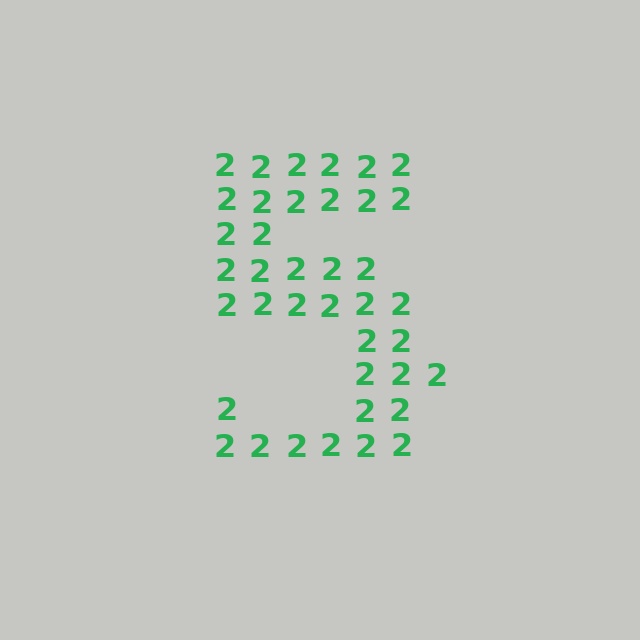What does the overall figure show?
The overall figure shows the digit 5.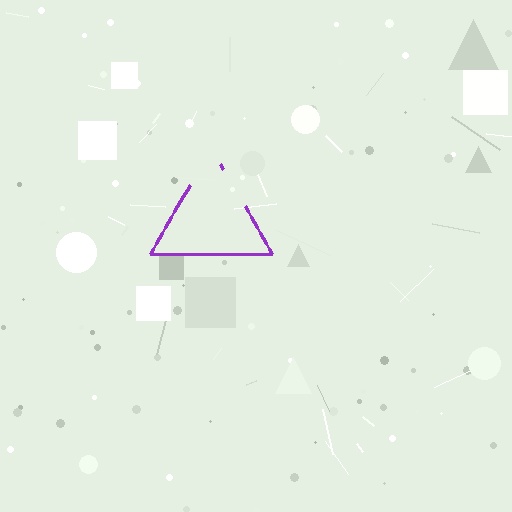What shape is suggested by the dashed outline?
The dashed outline suggests a triangle.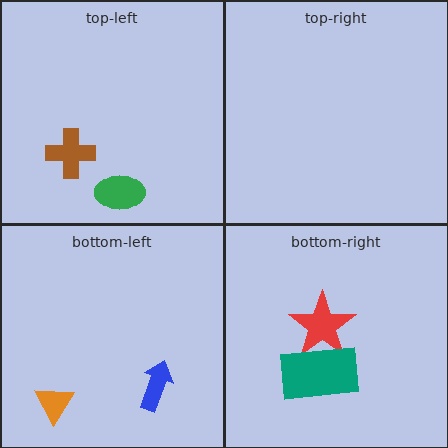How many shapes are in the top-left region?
2.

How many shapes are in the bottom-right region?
2.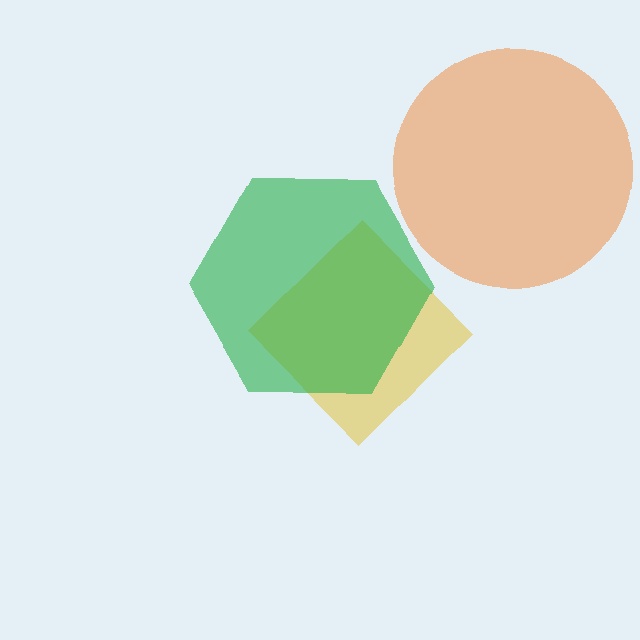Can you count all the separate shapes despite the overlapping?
Yes, there are 3 separate shapes.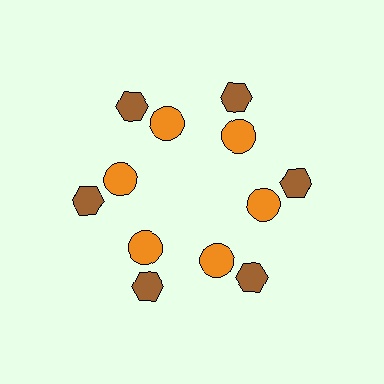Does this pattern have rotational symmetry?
Yes, this pattern has 6-fold rotational symmetry. It looks the same after rotating 60 degrees around the center.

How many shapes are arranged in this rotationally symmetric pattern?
There are 12 shapes, arranged in 6 groups of 2.